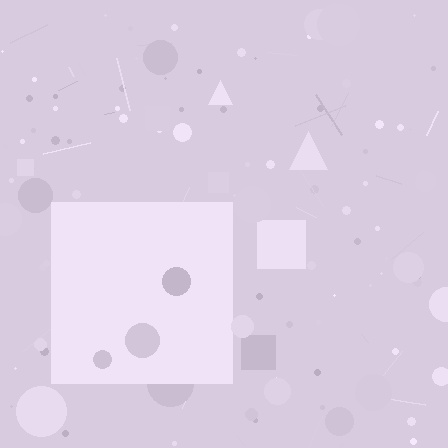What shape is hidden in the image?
A square is hidden in the image.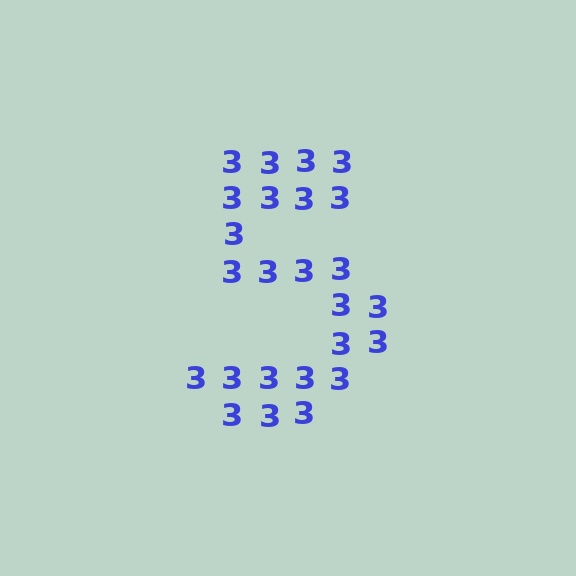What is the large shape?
The large shape is the digit 5.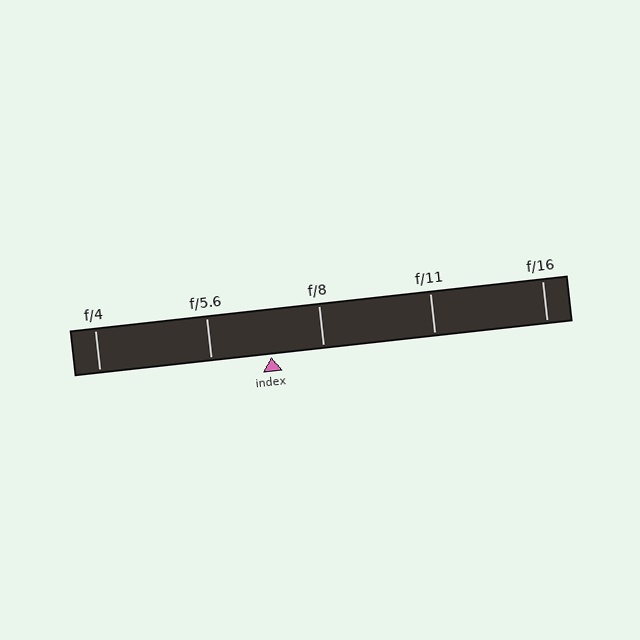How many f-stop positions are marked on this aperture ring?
There are 5 f-stop positions marked.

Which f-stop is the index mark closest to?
The index mark is closest to f/8.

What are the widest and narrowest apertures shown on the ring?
The widest aperture shown is f/4 and the narrowest is f/16.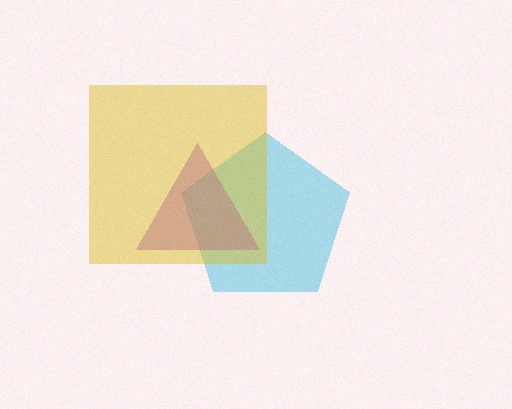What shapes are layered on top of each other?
The layered shapes are: a cyan pentagon, a purple triangle, a yellow square.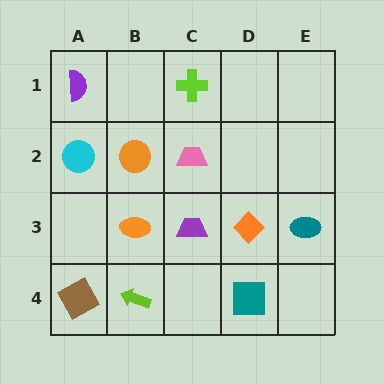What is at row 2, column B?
An orange circle.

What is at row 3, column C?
A purple trapezoid.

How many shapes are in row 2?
3 shapes.